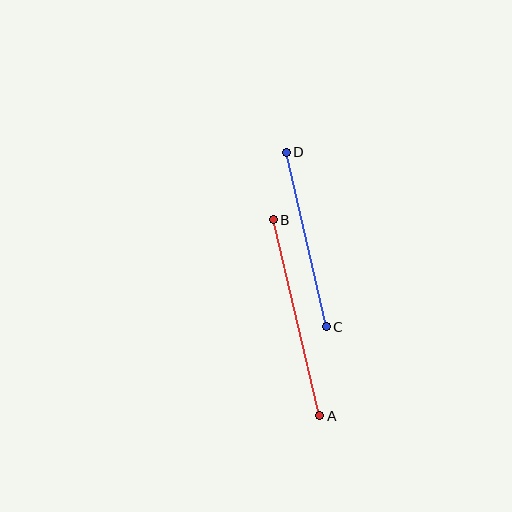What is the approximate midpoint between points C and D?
The midpoint is at approximately (306, 240) pixels.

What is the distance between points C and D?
The distance is approximately 179 pixels.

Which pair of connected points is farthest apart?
Points A and B are farthest apart.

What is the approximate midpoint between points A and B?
The midpoint is at approximately (296, 318) pixels.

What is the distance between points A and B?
The distance is approximately 201 pixels.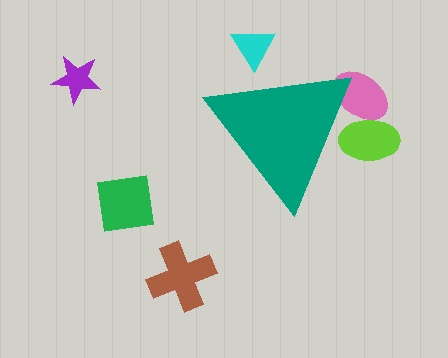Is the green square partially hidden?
No, the green square is fully visible.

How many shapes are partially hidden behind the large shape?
3 shapes are partially hidden.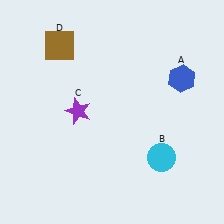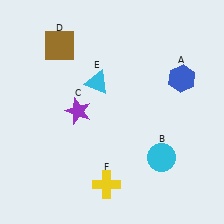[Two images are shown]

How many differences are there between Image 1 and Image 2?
There are 2 differences between the two images.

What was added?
A cyan triangle (E), a yellow cross (F) were added in Image 2.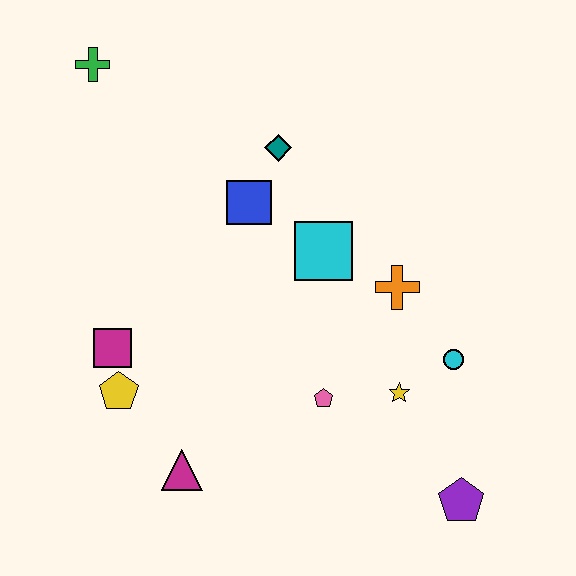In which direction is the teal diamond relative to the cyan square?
The teal diamond is above the cyan square.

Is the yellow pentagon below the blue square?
Yes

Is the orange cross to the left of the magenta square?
No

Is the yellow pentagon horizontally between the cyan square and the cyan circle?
No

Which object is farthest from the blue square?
The purple pentagon is farthest from the blue square.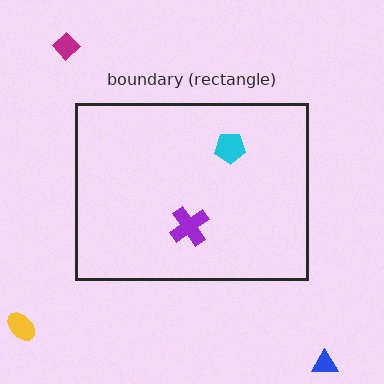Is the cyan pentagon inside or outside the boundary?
Inside.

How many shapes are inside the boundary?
2 inside, 3 outside.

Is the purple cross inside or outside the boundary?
Inside.